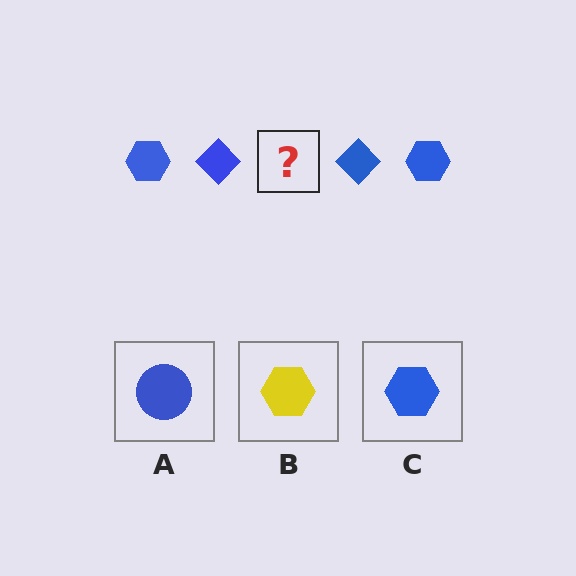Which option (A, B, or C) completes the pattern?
C.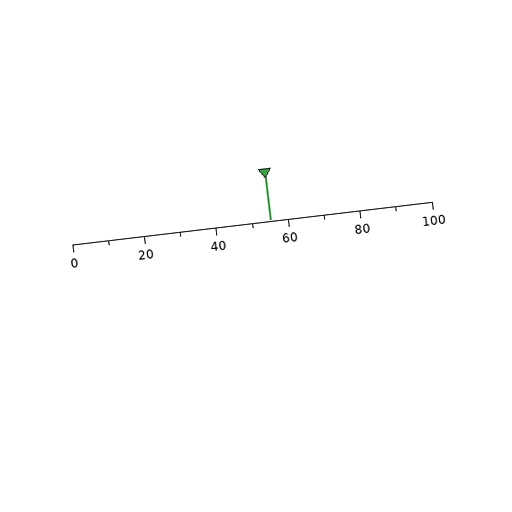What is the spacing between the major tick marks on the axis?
The major ticks are spaced 20 apart.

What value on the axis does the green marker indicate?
The marker indicates approximately 55.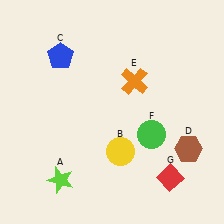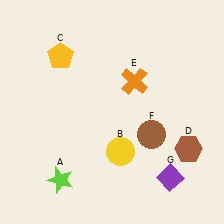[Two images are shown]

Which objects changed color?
C changed from blue to yellow. F changed from green to brown. G changed from red to purple.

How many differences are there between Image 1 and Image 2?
There are 3 differences between the two images.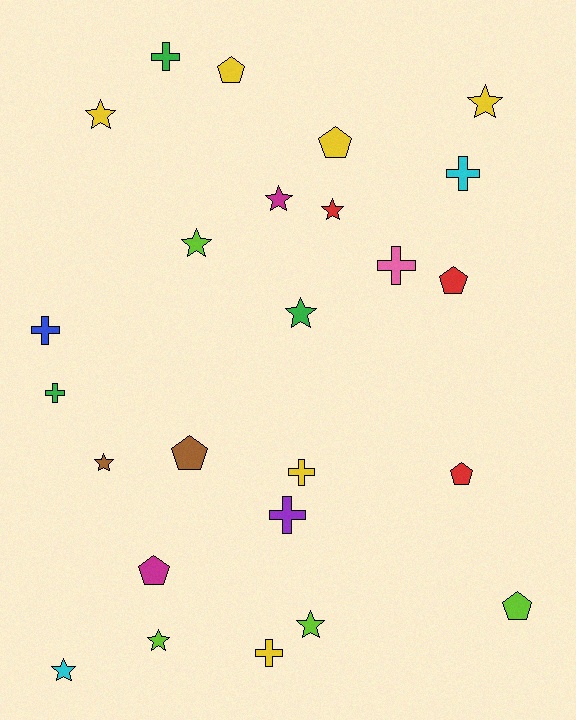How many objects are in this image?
There are 25 objects.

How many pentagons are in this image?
There are 7 pentagons.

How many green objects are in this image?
There are 3 green objects.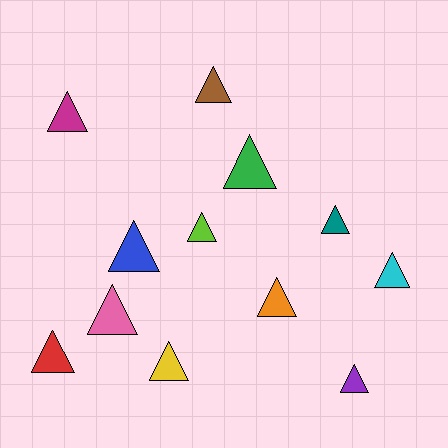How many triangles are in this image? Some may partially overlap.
There are 12 triangles.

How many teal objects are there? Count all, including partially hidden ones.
There is 1 teal object.